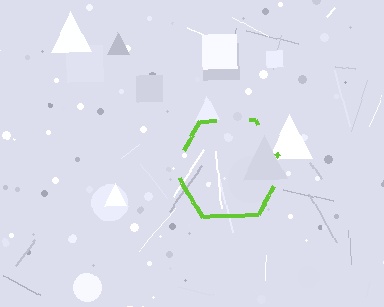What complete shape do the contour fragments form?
The contour fragments form a hexagon.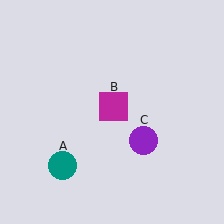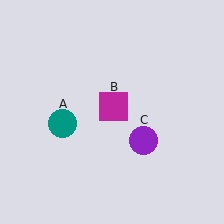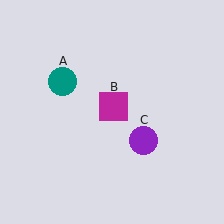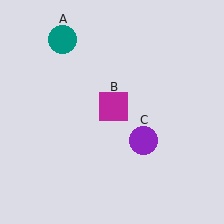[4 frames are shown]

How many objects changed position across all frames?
1 object changed position: teal circle (object A).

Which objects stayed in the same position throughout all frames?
Magenta square (object B) and purple circle (object C) remained stationary.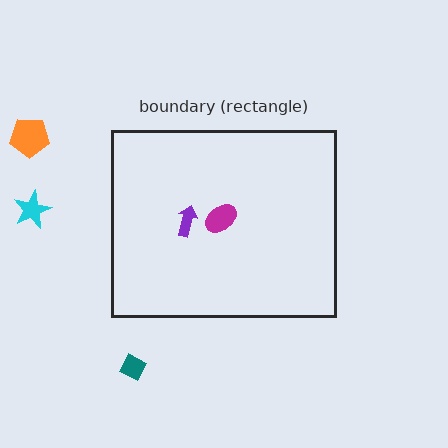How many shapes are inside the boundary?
2 inside, 3 outside.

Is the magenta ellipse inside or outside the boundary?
Inside.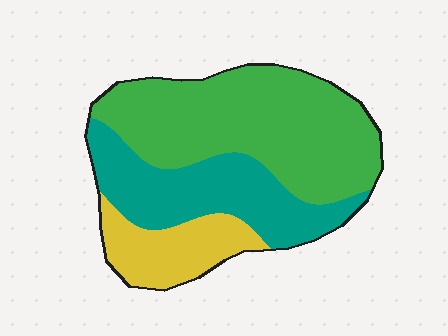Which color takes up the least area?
Yellow, at roughly 15%.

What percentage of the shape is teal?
Teal takes up about one third (1/3) of the shape.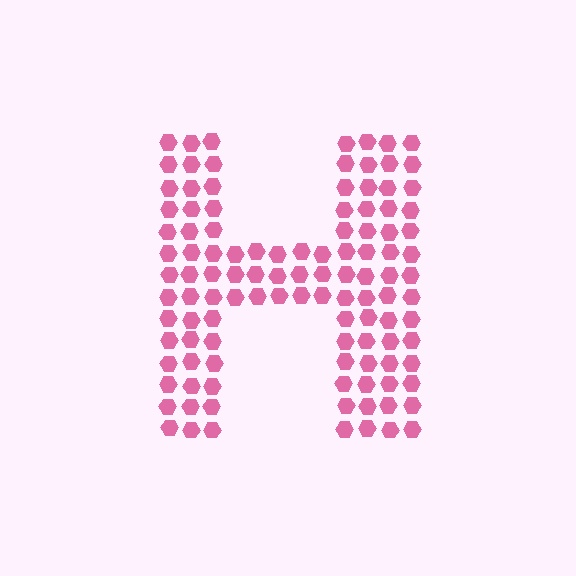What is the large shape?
The large shape is the letter H.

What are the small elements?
The small elements are hexagons.